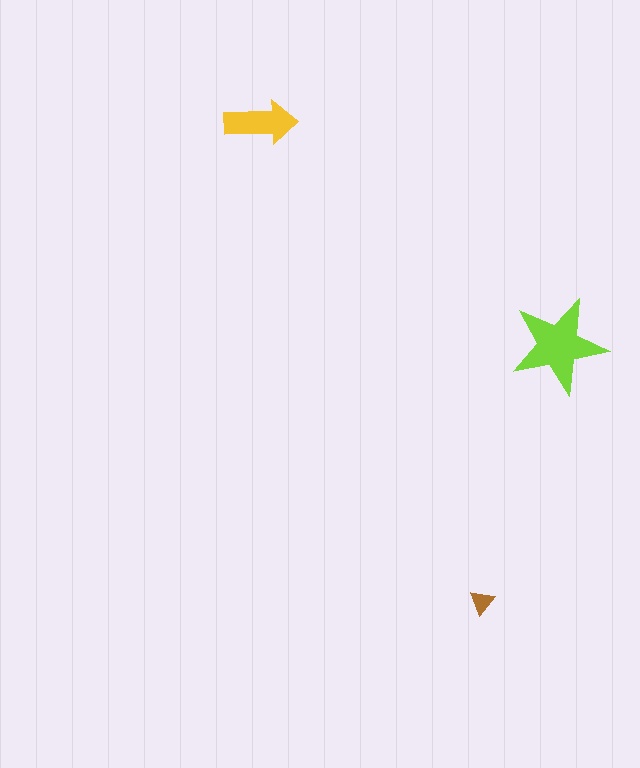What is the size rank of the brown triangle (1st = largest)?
3rd.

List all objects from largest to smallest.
The lime star, the yellow arrow, the brown triangle.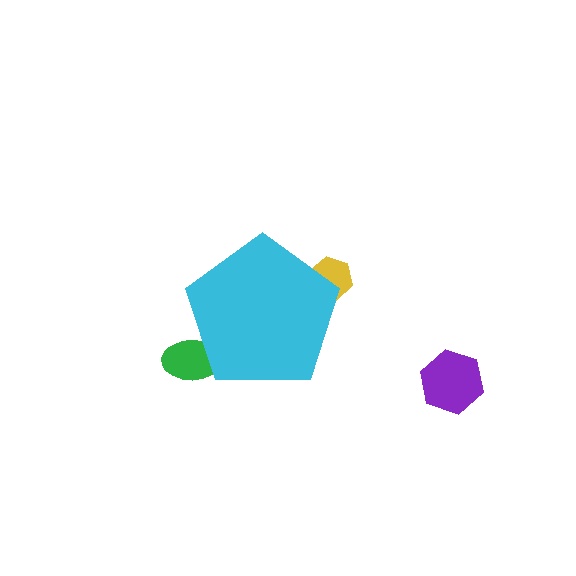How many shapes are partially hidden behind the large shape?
2 shapes are partially hidden.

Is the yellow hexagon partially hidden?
Yes, the yellow hexagon is partially hidden behind the cyan pentagon.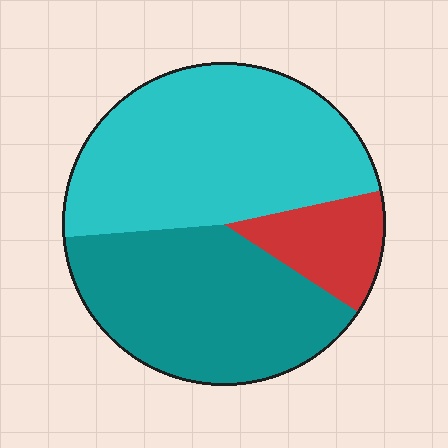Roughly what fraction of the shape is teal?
Teal takes up about two fifths (2/5) of the shape.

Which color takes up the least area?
Red, at roughly 15%.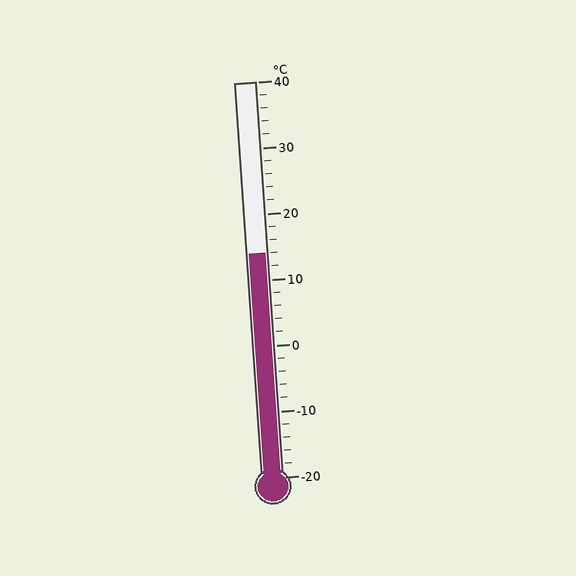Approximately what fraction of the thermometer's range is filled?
The thermometer is filled to approximately 55% of its range.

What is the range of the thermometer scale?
The thermometer scale ranges from -20°C to 40°C.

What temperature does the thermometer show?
The thermometer shows approximately 14°C.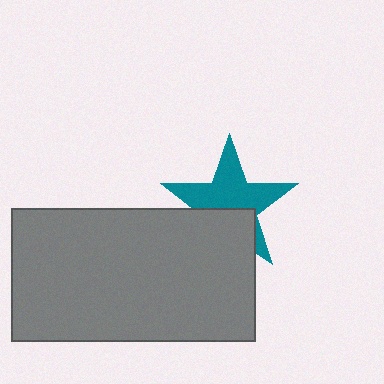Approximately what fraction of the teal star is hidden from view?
Roughly 38% of the teal star is hidden behind the gray rectangle.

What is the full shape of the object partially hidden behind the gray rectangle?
The partially hidden object is a teal star.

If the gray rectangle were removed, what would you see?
You would see the complete teal star.